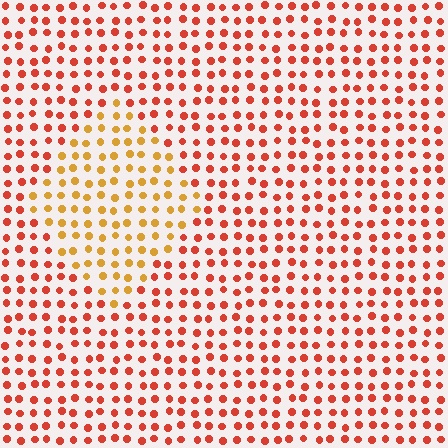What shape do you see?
I see a diamond.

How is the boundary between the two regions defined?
The boundary is defined purely by a slight shift in hue (about 35 degrees). Spacing, size, and orientation are identical on both sides.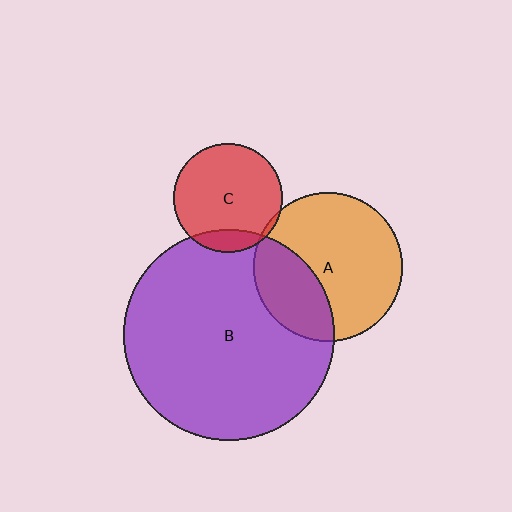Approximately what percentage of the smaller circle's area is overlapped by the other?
Approximately 5%.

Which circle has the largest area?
Circle B (purple).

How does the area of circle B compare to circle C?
Approximately 3.8 times.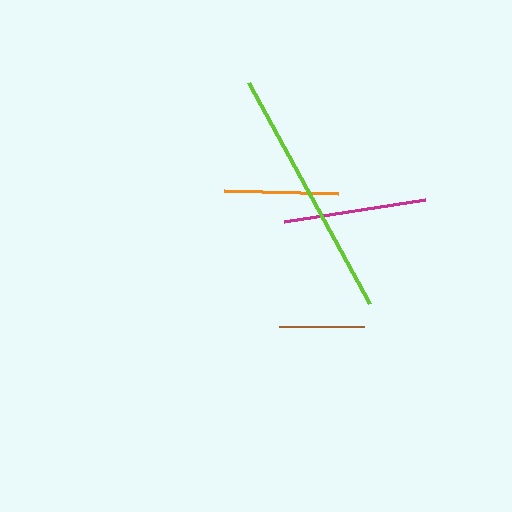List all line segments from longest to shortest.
From longest to shortest: lime, magenta, orange, brown.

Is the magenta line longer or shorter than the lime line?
The lime line is longer than the magenta line.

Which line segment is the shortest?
The brown line is the shortest at approximately 85 pixels.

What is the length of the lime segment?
The lime segment is approximately 252 pixels long.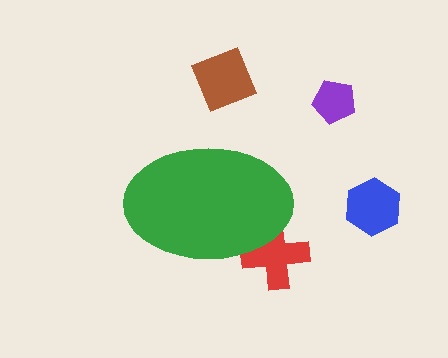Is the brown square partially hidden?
No, the brown square is fully visible.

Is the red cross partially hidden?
Yes, the red cross is partially hidden behind the green ellipse.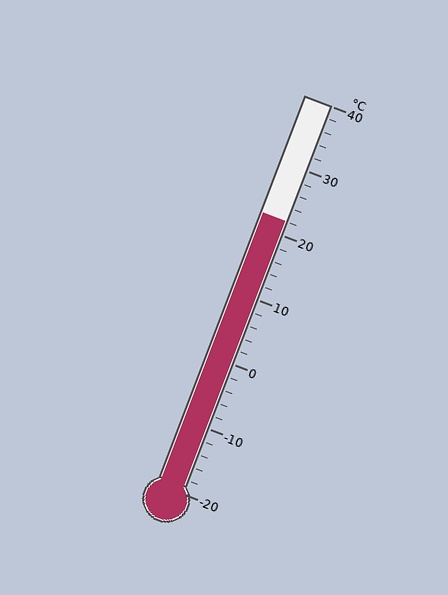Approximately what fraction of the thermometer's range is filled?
The thermometer is filled to approximately 70% of its range.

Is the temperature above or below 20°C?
The temperature is above 20°C.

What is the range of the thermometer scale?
The thermometer scale ranges from -20°C to 40°C.